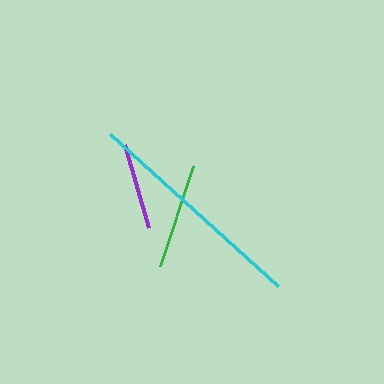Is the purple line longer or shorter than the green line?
The green line is longer than the purple line.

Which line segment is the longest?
The cyan line is the longest at approximately 227 pixels.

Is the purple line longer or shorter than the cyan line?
The cyan line is longer than the purple line.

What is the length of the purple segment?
The purple segment is approximately 87 pixels long.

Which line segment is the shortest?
The purple line is the shortest at approximately 87 pixels.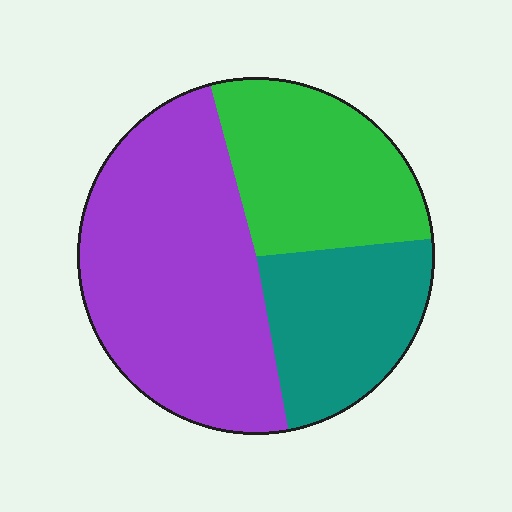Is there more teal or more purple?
Purple.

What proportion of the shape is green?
Green covers about 30% of the shape.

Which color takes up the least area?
Teal, at roughly 25%.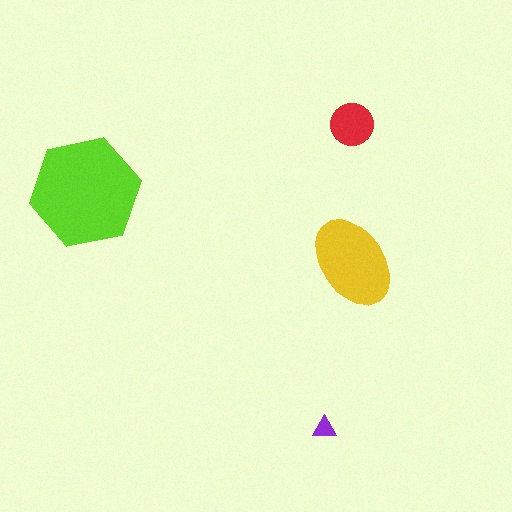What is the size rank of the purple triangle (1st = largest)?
4th.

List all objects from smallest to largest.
The purple triangle, the red circle, the yellow ellipse, the lime hexagon.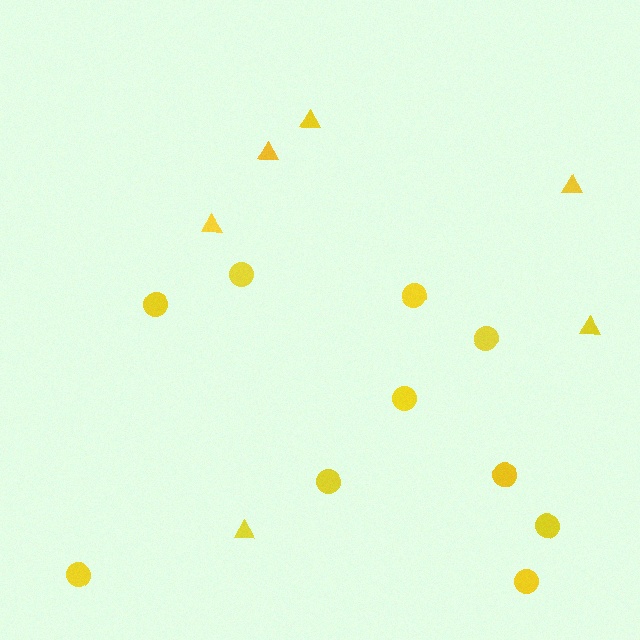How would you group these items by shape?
There are 2 groups: one group of circles (10) and one group of triangles (6).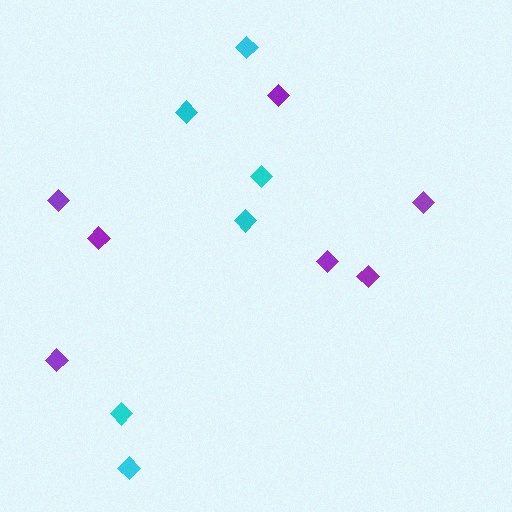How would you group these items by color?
There are 2 groups: one group of purple diamonds (7) and one group of cyan diamonds (6).